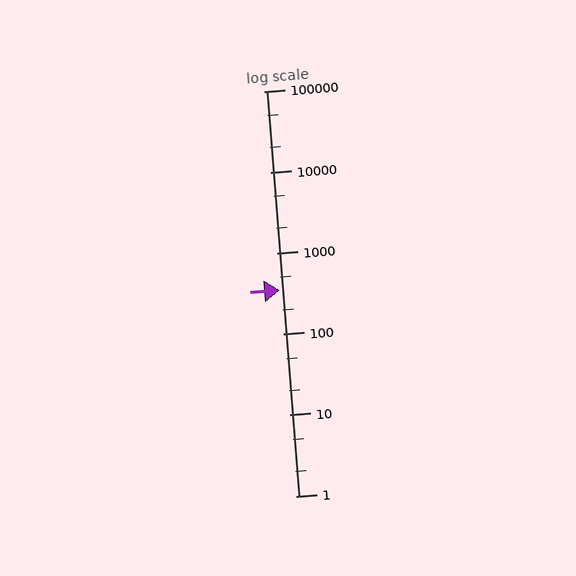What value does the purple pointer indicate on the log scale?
The pointer indicates approximately 350.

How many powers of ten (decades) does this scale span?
The scale spans 5 decades, from 1 to 100000.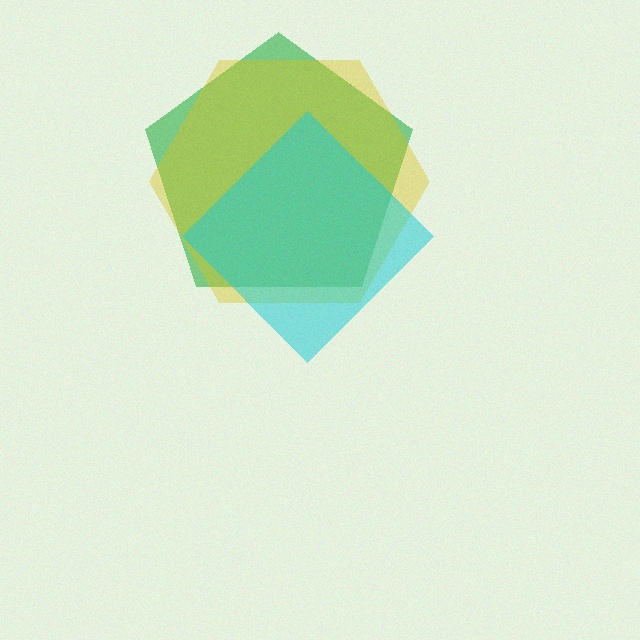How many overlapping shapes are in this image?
There are 3 overlapping shapes in the image.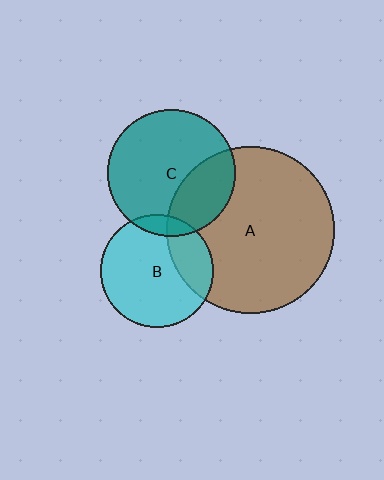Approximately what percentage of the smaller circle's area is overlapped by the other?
Approximately 30%.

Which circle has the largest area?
Circle A (brown).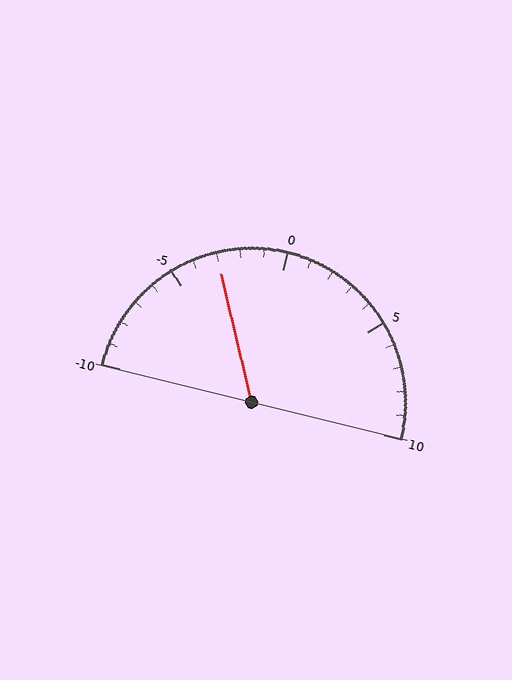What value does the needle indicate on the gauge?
The needle indicates approximately -3.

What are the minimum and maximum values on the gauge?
The gauge ranges from -10 to 10.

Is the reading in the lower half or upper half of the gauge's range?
The reading is in the lower half of the range (-10 to 10).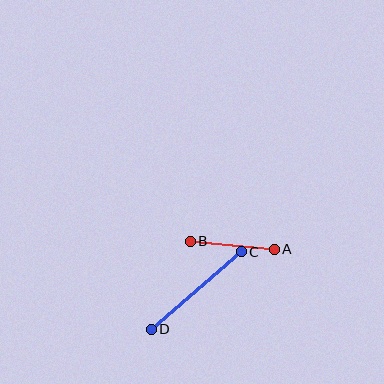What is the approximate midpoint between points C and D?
The midpoint is at approximately (196, 290) pixels.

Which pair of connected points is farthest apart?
Points C and D are farthest apart.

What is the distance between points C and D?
The distance is approximately 119 pixels.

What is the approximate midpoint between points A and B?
The midpoint is at approximately (232, 245) pixels.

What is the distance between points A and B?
The distance is approximately 84 pixels.